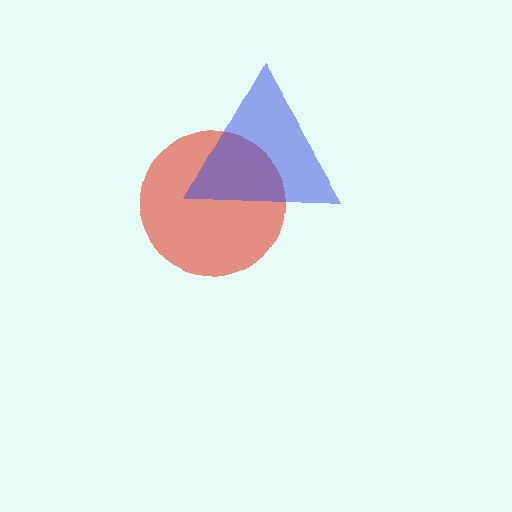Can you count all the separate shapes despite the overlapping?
Yes, there are 2 separate shapes.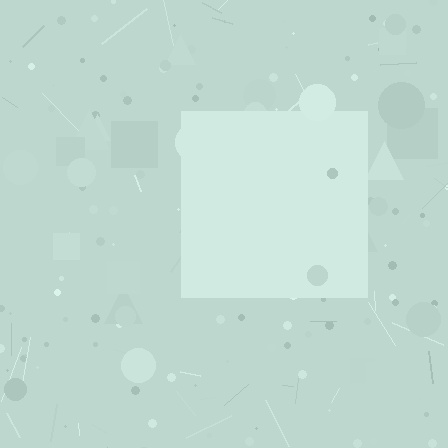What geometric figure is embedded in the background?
A square is embedded in the background.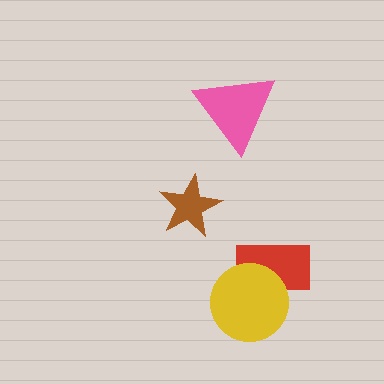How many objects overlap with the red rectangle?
1 object overlaps with the red rectangle.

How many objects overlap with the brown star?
0 objects overlap with the brown star.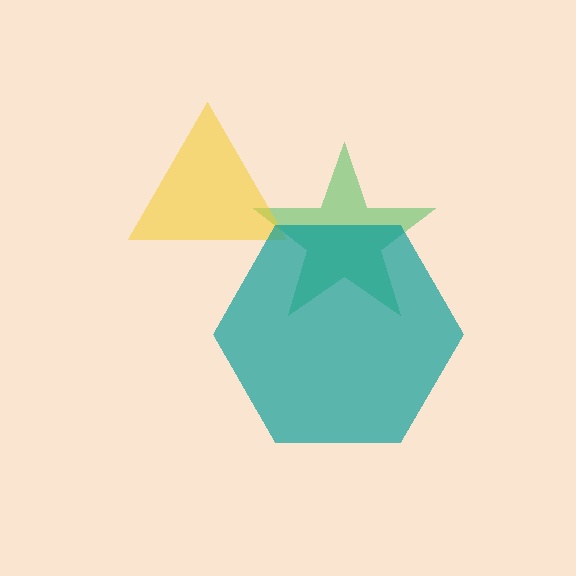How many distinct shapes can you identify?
There are 3 distinct shapes: a green star, a yellow triangle, a teal hexagon.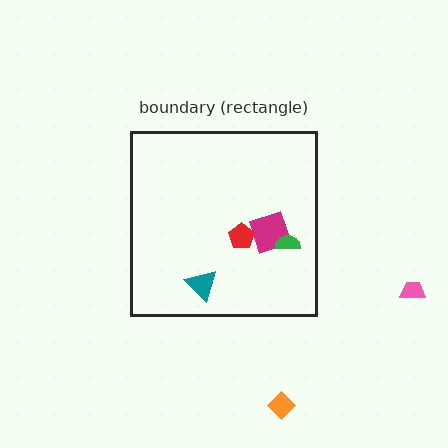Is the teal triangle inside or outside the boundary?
Inside.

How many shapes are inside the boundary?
4 inside, 2 outside.